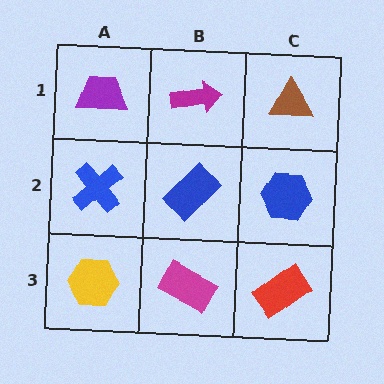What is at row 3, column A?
A yellow hexagon.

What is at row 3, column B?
A magenta rectangle.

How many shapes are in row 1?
3 shapes.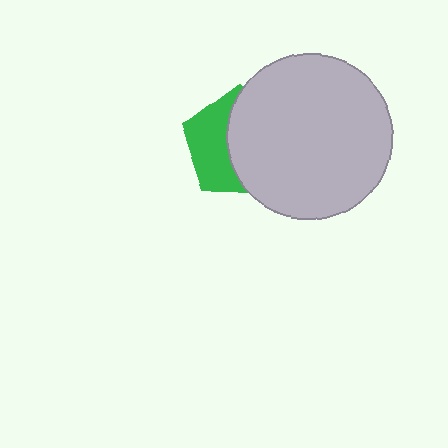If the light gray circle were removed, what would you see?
You would see the complete green pentagon.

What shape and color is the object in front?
The object in front is a light gray circle.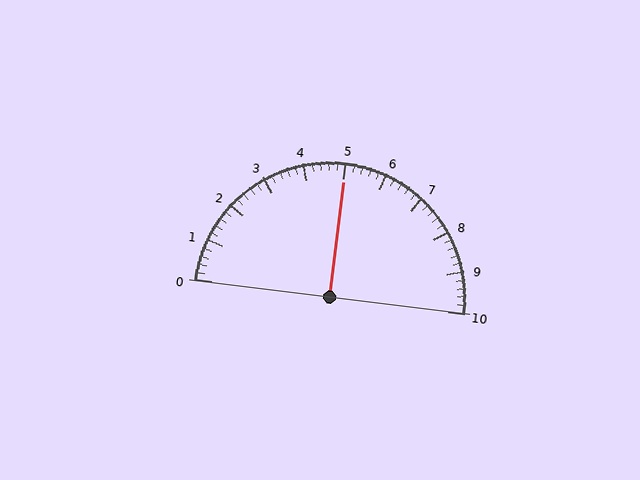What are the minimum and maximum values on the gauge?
The gauge ranges from 0 to 10.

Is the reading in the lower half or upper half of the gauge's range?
The reading is in the upper half of the range (0 to 10).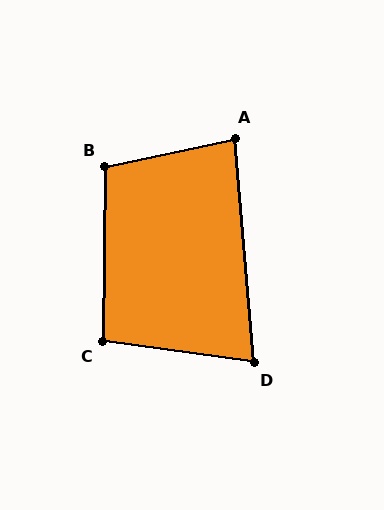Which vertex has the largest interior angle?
B, at approximately 103 degrees.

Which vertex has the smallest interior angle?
D, at approximately 77 degrees.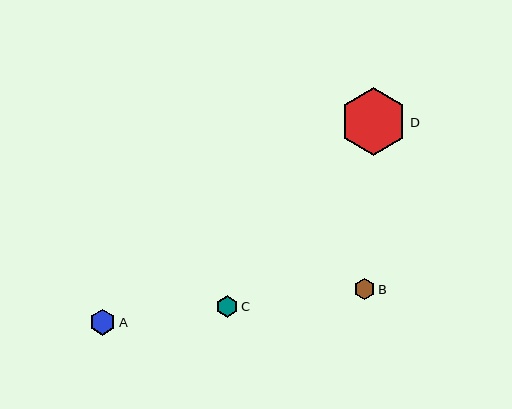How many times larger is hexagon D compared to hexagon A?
Hexagon D is approximately 2.6 times the size of hexagon A.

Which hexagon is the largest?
Hexagon D is the largest with a size of approximately 68 pixels.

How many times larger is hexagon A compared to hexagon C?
Hexagon A is approximately 1.2 times the size of hexagon C.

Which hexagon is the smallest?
Hexagon B is the smallest with a size of approximately 21 pixels.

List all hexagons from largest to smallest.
From largest to smallest: D, A, C, B.